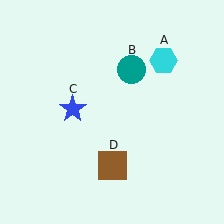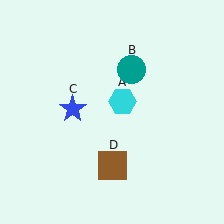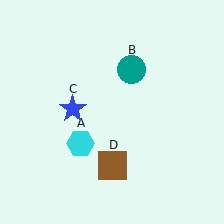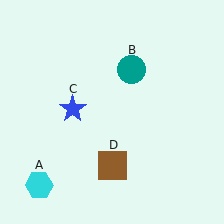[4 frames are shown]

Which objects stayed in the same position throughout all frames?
Teal circle (object B) and blue star (object C) and brown square (object D) remained stationary.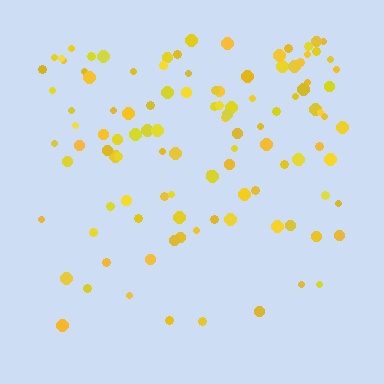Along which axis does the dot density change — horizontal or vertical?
Vertical.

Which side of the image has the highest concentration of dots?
The top.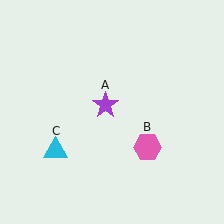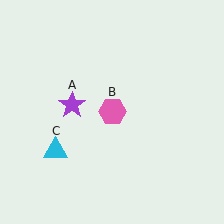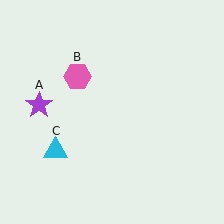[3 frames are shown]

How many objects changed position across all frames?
2 objects changed position: purple star (object A), pink hexagon (object B).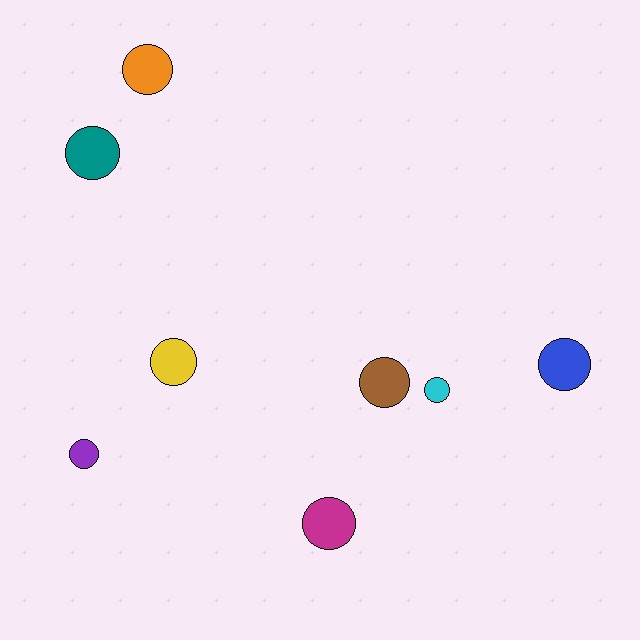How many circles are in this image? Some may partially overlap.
There are 8 circles.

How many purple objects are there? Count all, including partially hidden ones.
There is 1 purple object.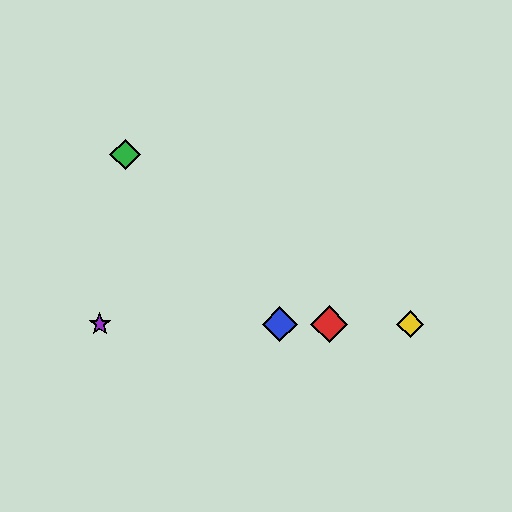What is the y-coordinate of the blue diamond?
The blue diamond is at y≈324.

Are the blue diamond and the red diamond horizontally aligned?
Yes, both are at y≈324.